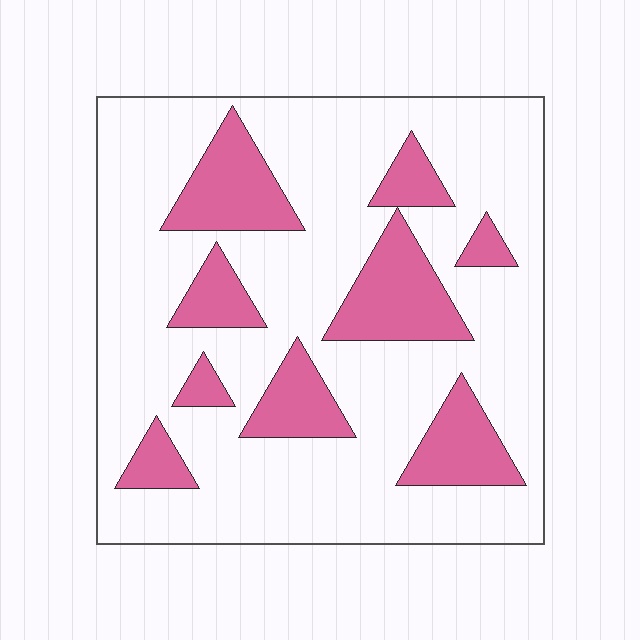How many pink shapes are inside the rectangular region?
9.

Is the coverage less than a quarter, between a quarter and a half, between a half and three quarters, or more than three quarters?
Less than a quarter.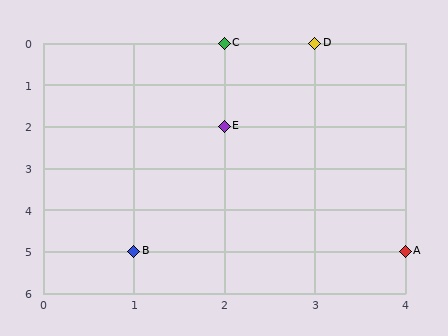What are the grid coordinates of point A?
Point A is at grid coordinates (4, 5).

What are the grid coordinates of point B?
Point B is at grid coordinates (1, 5).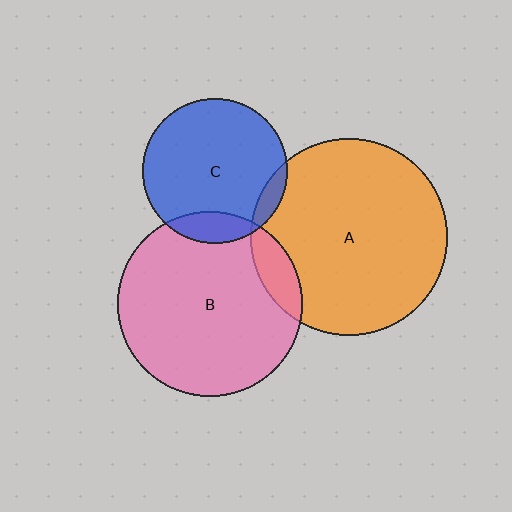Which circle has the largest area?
Circle A (orange).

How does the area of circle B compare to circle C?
Approximately 1.6 times.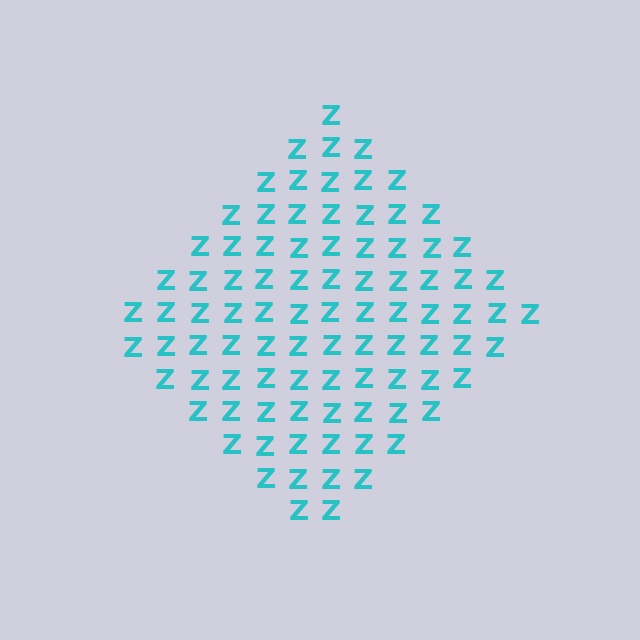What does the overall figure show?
The overall figure shows a diamond.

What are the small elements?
The small elements are letter Z's.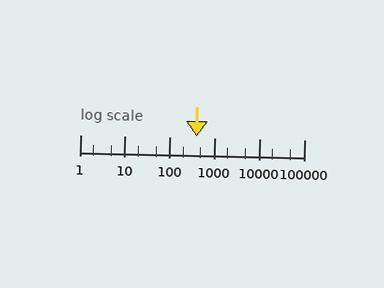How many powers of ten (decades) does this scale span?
The scale spans 5 decades, from 1 to 100000.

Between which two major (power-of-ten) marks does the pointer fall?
The pointer is between 100 and 1000.